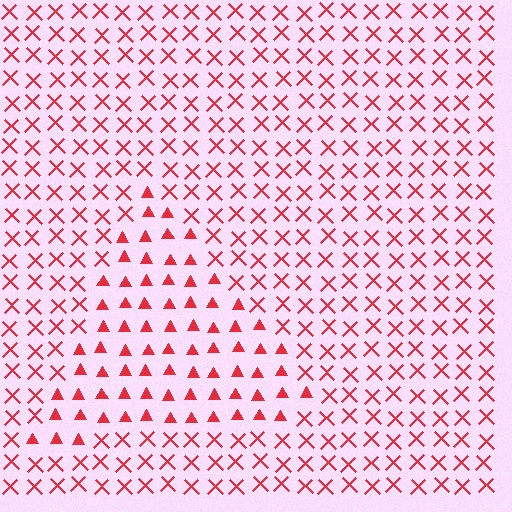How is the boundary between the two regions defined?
The boundary is defined by a change in element shape: triangles inside vs. X marks outside. All elements share the same color and spacing.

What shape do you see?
I see a triangle.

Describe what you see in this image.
The image is filled with small red elements arranged in a uniform grid. A triangle-shaped region contains triangles, while the surrounding area contains X marks. The boundary is defined purely by the change in element shape.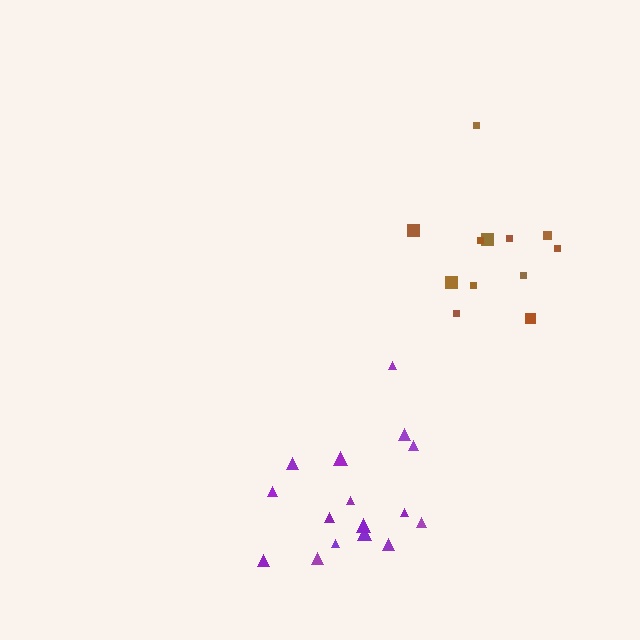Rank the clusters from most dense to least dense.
purple, brown.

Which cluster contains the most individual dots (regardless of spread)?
Purple (16).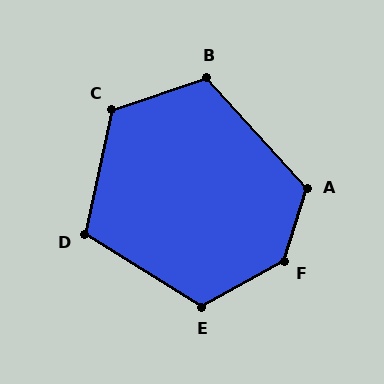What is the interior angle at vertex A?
Approximately 120 degrees (obtuse).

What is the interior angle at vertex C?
Approximately 121 degrees (obtuse).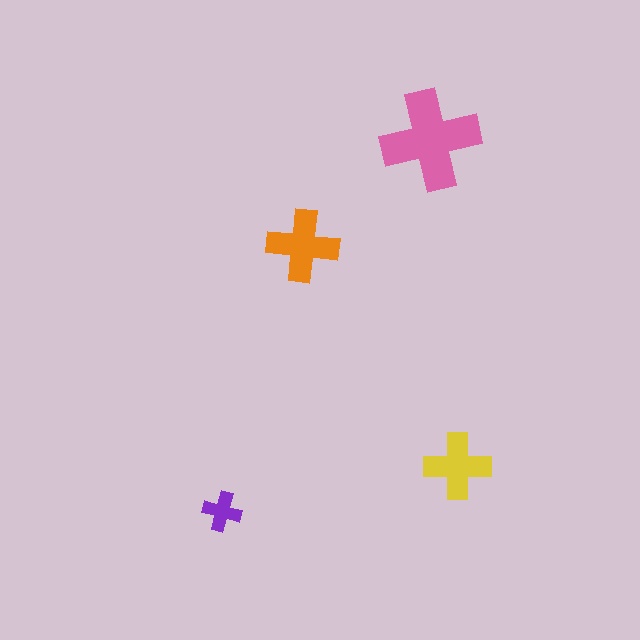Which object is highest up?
The pink cross is topmost.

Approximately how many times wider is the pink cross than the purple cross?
About 2.5 times wider.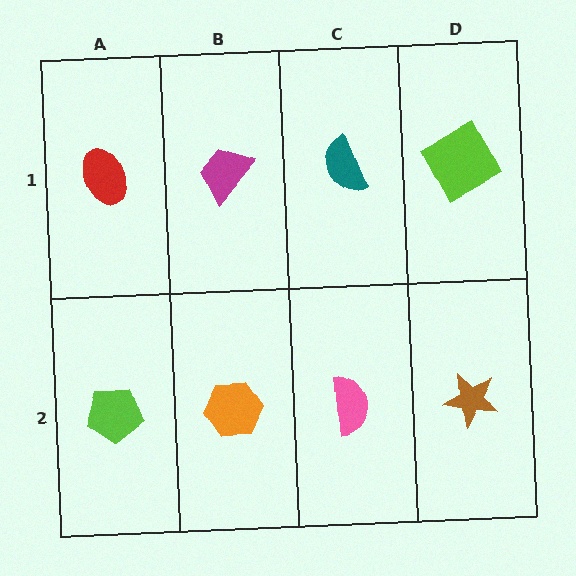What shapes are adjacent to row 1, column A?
A lime pentagon (row 2, column A), a magenta trapezoid (row 1, column B).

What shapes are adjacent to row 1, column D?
A brown star (row 2, column D), a teal semicircle (row 1, column C).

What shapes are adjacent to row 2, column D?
A lime square (row 1, column D), a pink semicircle (row 2, column C).